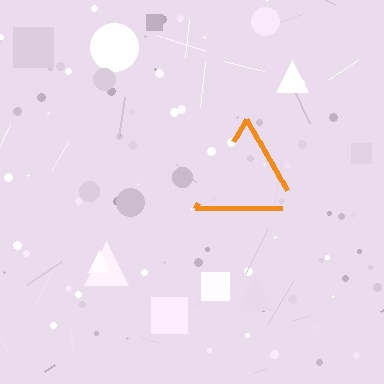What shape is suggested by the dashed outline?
The dashed outline suggests a triangle.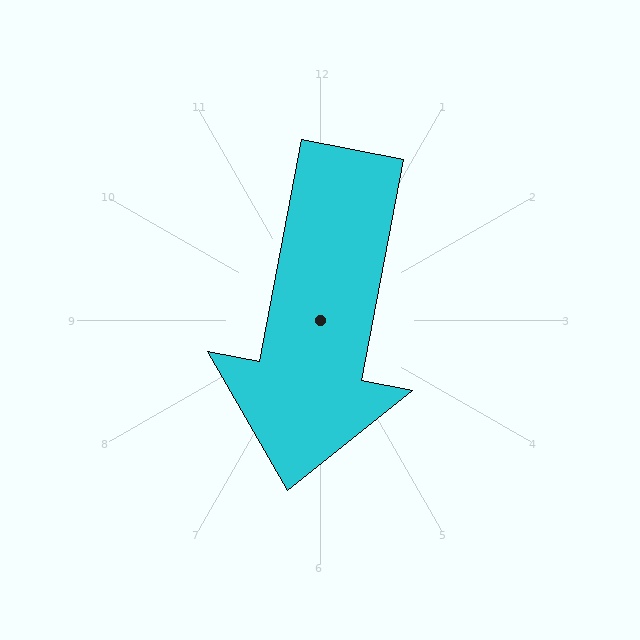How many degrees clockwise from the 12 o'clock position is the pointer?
Approximately 191 degrees.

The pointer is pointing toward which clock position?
Roughly 6 o'clock.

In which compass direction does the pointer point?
South.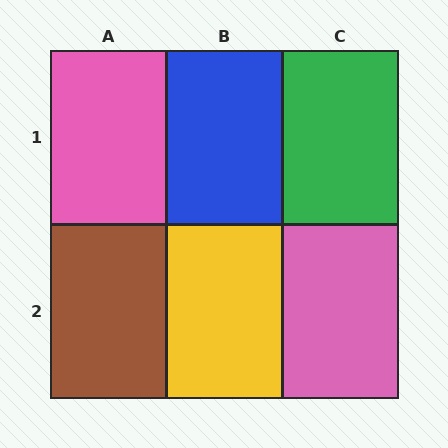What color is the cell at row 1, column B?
Blue.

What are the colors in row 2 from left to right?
Brown, yellow, pink.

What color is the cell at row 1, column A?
Pink.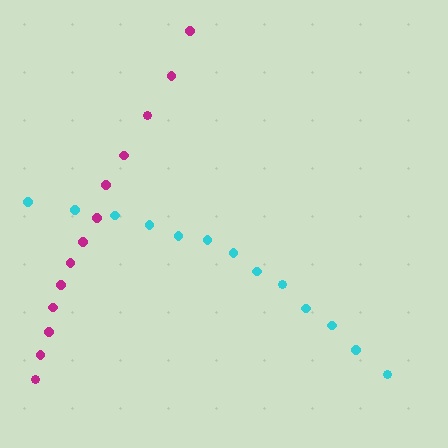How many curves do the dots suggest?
There are 2 distinct paths.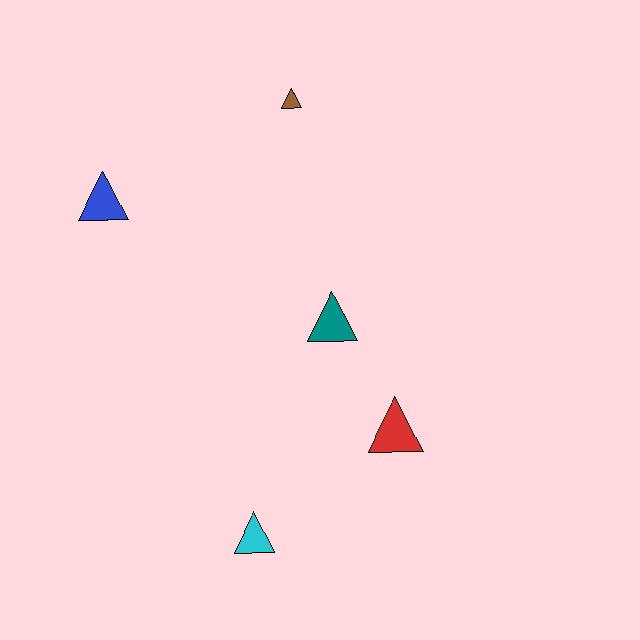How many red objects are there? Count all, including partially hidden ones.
There is 1 red object.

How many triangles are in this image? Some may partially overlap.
There are 5 triangles.